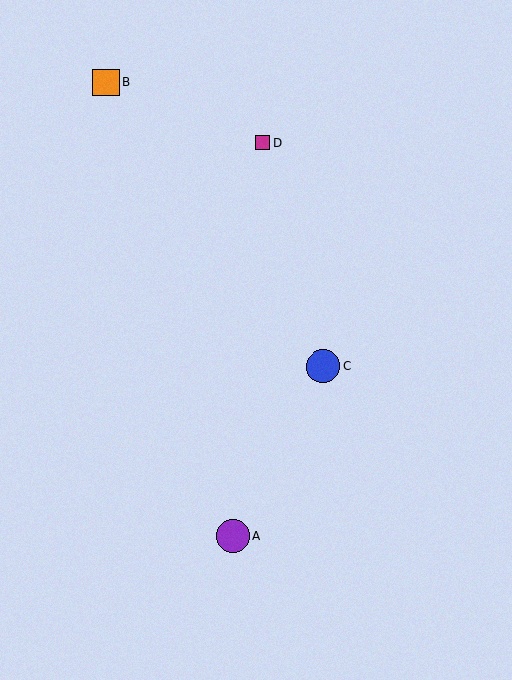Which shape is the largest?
The purple circle (labeled A) is the largest.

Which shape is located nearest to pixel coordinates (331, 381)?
The blue circle (labeled C) at (324, 366) is nearest to that location.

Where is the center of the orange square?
The center of the orange square is at (106, 82).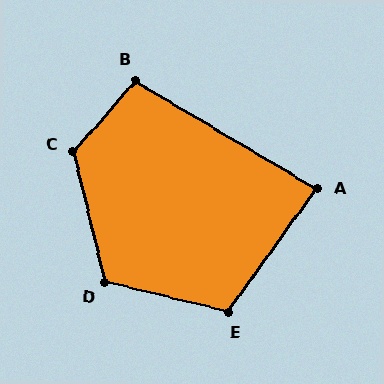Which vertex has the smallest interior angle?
A, at approximately 85 degrees.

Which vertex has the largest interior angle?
C, at approximately 126 degrees.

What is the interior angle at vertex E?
Approximately 112 degrees (obtuse).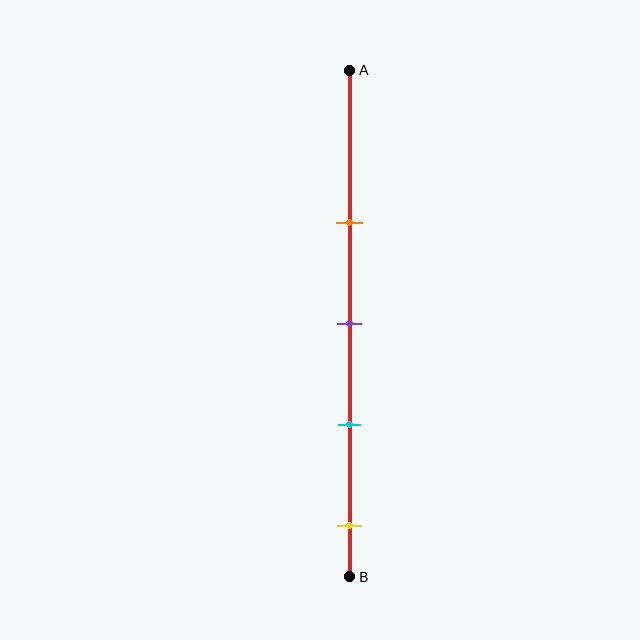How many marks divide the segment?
There are 4 marks dividing the segment.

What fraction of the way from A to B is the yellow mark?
The yellow mark is approximately 90% (0.9) of the way from A to B.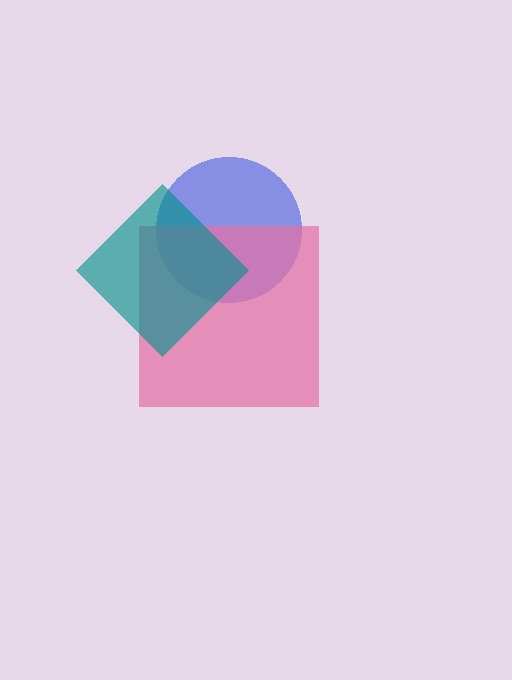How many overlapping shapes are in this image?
There are 3 overlapping shapes in the image.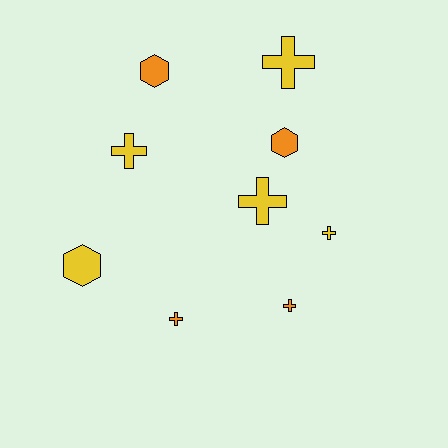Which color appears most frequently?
Yellow, with 5 objects.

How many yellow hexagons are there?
There is 1 yellow hexagon.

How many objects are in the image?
There are 9 objects.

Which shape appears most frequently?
Cross, with 6 objects.